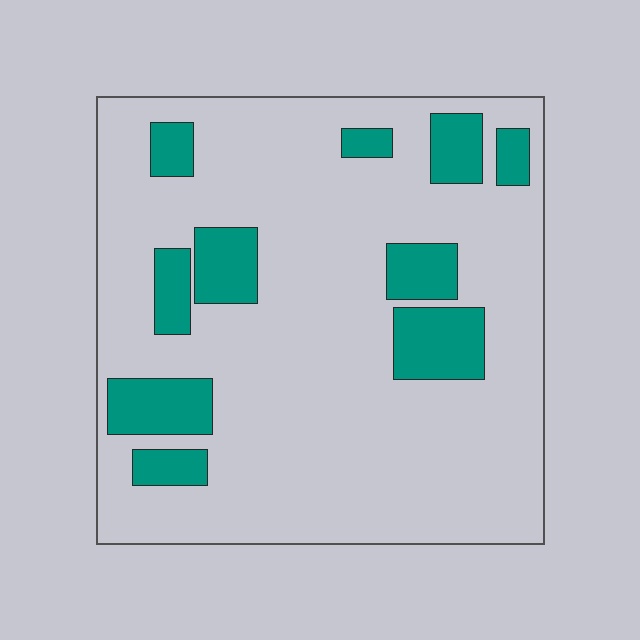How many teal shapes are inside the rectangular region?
10.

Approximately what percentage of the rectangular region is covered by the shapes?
Approximately 20%.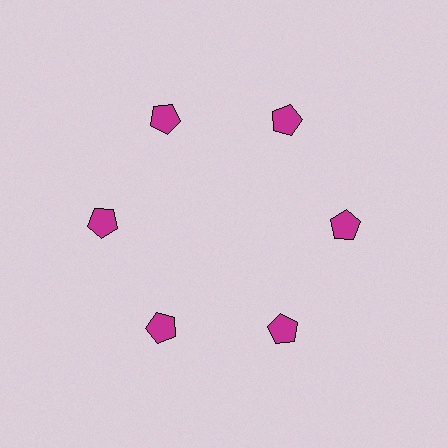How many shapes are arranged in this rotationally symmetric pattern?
There are 6 shapes, arranged in 6 groups of 1.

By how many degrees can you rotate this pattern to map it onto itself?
The pattern maps onto itself every 60 degrees of rotation.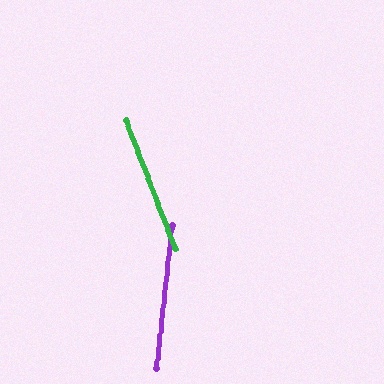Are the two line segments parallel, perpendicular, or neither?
Neither parallel nor perpendicular — they differ by about 27°.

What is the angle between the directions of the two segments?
Approximately 27 degrees.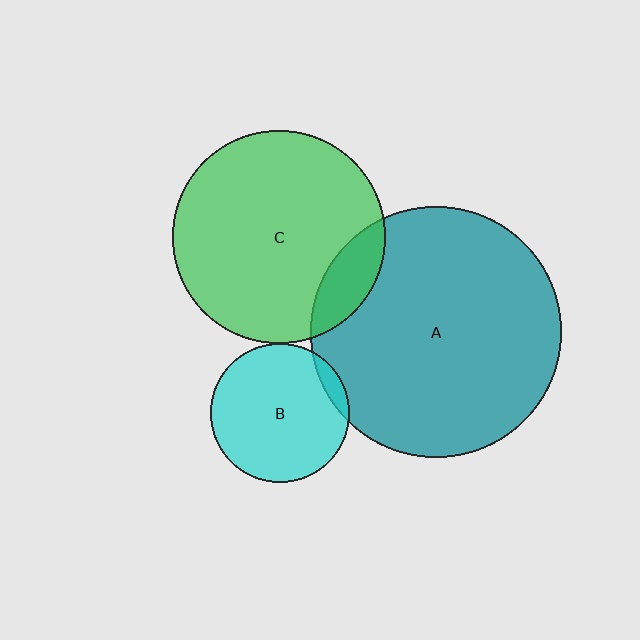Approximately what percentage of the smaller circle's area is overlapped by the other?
Approximately 15%.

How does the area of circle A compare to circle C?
Approximately 1.4 times.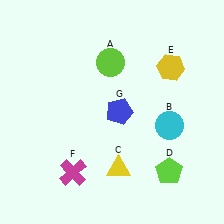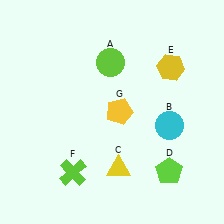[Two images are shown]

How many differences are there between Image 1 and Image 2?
There are 2 differences between the two images.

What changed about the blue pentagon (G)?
In Image 1, G is blue. In Image 2, it changed to yellow.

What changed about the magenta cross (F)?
In Image 1, F is magenta. In Image 2, it changed to lime.